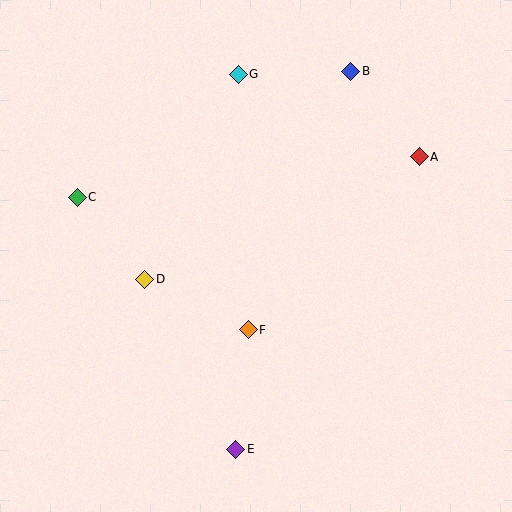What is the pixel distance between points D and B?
The distance between D and B is 293 pixels.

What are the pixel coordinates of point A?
Point A is at (419, 157).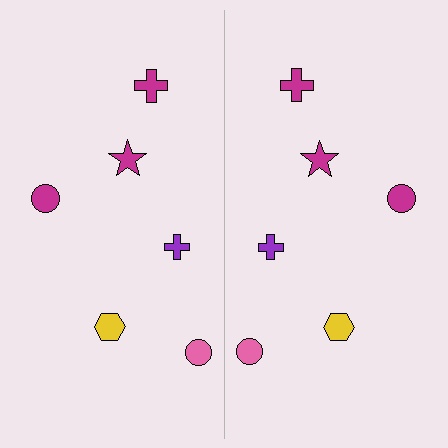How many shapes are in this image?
There are 12 shapes in this image.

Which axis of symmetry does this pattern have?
The pattern has a vertical axis of symmetry running through the center of the image.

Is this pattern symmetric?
Yes, this pattern has bilateral (reflection) symmetry.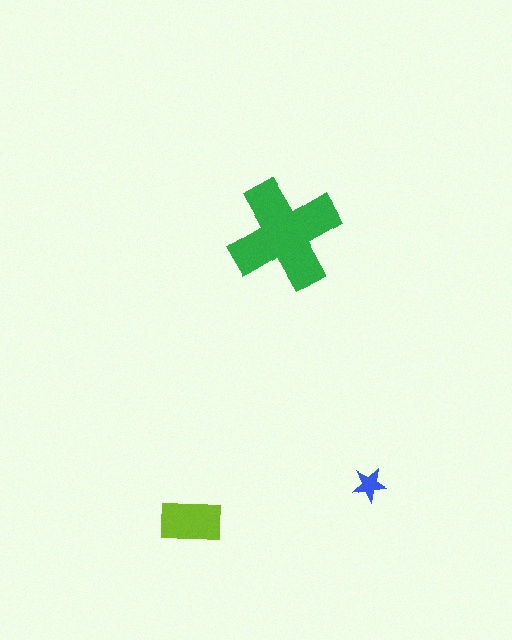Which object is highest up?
The green cross is topmost.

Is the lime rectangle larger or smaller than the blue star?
Larger.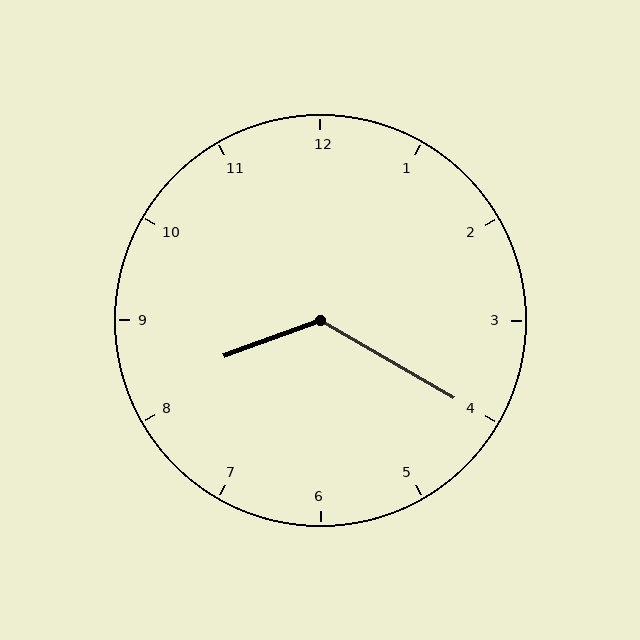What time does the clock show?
8:20.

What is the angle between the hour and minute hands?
Approximately 130 degrees.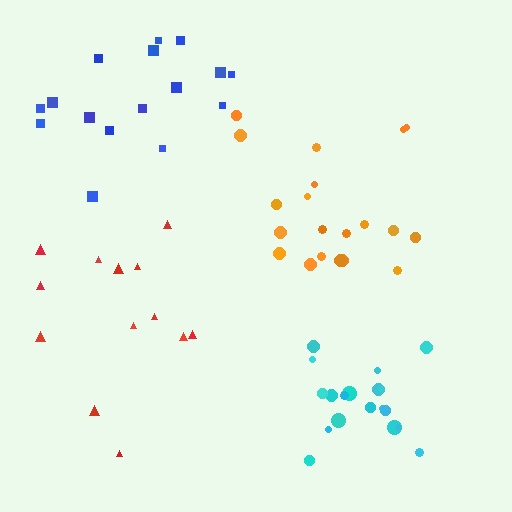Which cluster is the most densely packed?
Orange.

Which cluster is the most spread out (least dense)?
Red.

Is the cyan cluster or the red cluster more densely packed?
Cyan.